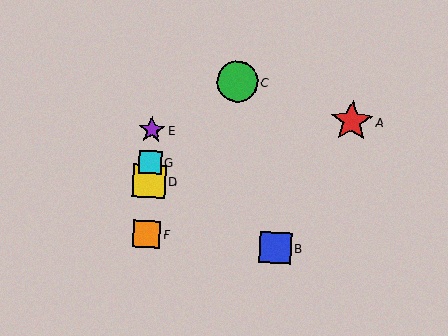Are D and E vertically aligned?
Yes, both are at x≈149.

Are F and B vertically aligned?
No, F is at x≈146 and B is at x≈275.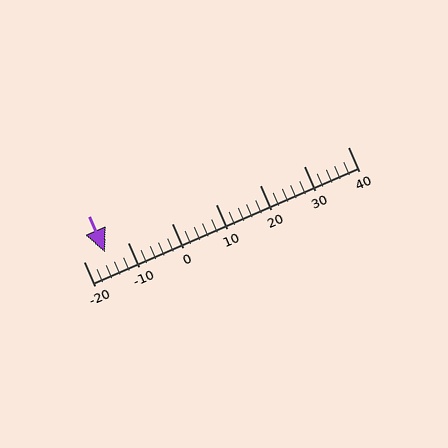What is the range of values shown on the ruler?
The ruler shows values from -20 to 40.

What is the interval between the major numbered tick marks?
The major tick marks are spaced 10 units apart.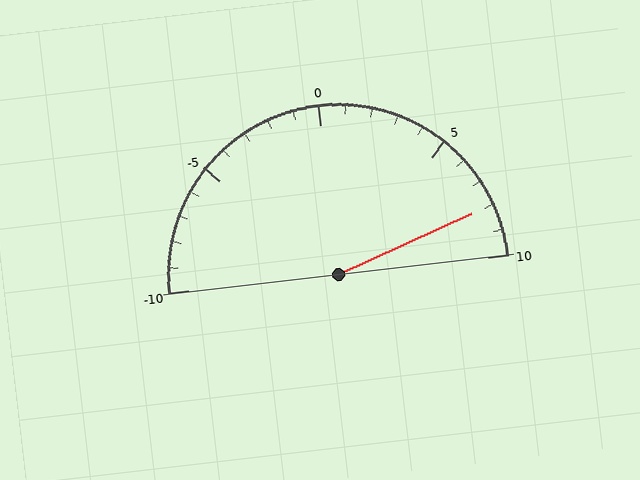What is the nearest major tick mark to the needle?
The nearest major tick mark is 10.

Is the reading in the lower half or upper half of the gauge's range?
The reading is in the upper half of the range (-10 to 10).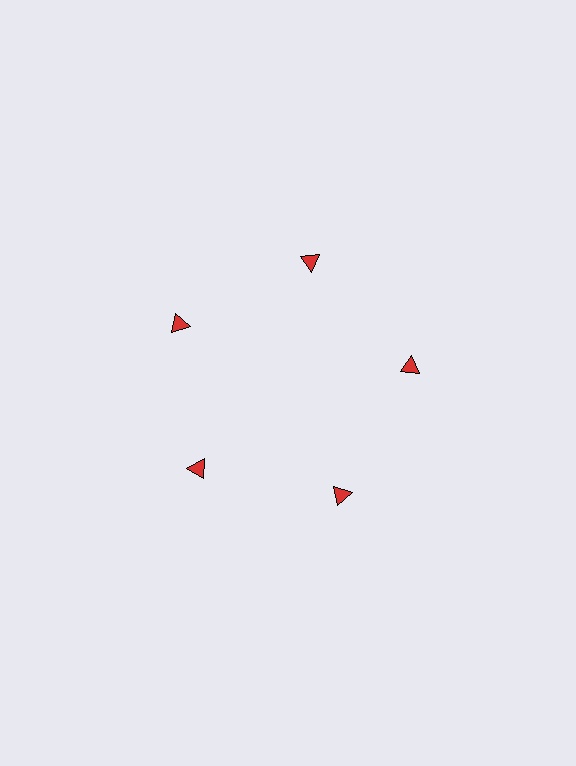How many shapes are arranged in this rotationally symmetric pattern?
There are 5 shapes, arranged in 5 groups of 1.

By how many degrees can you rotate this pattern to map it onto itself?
The pattern maps onto itself every 72 degrees of rotation.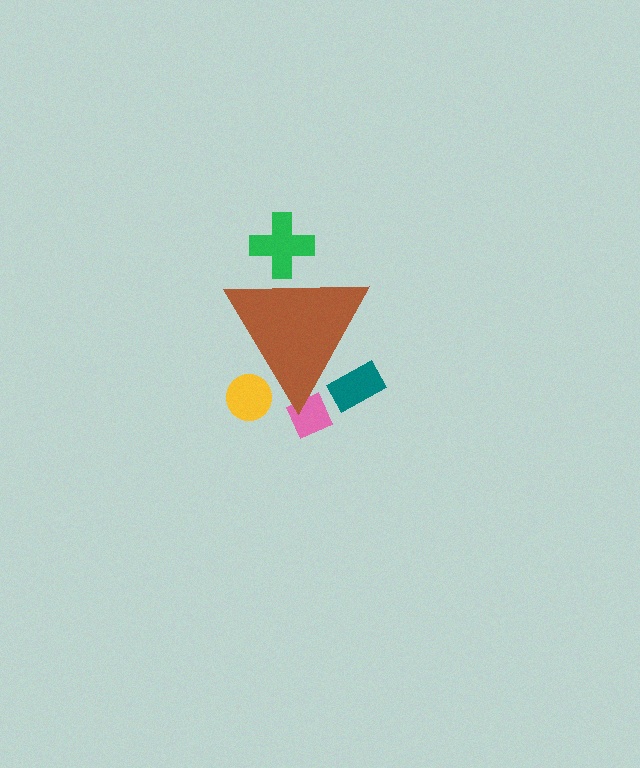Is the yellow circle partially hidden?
Yes, the yellow circle is partially hidden behind the brown triangle.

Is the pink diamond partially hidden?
Yes, the pink diamond is partially hidden behind the brown triangle.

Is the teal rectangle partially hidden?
Yes, the teal rectangle is partially hidden behind the brown triangle.